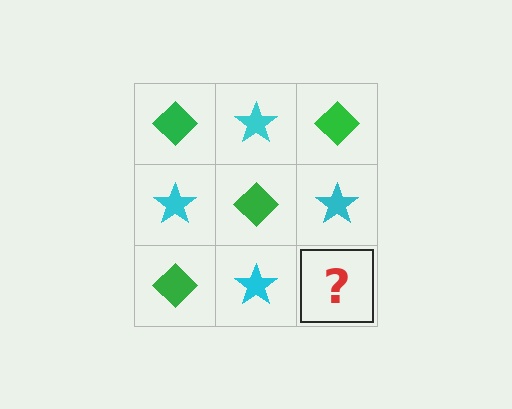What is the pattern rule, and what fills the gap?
The rule is that it alternates green diamond and cyan star in a checkerboard pattern. The gap should be filled with a green diamond.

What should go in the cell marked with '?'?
The missing cell should contain a green diamond.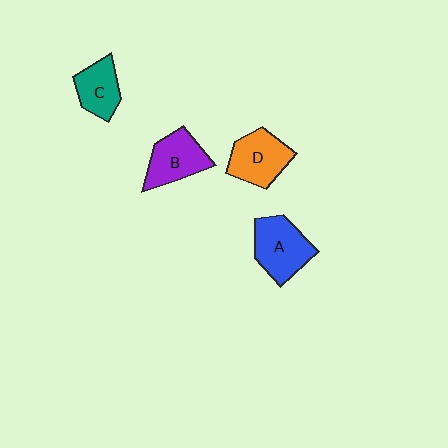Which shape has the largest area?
Shape A (blue).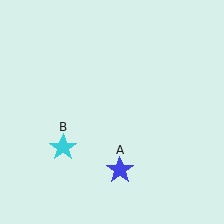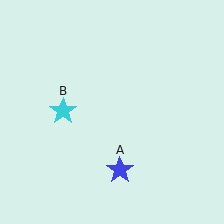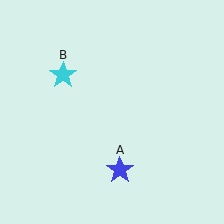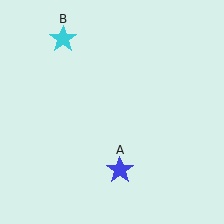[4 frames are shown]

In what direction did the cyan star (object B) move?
The cyan star (object B) moved up.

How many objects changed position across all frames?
1 object changed position: cyan star (object B).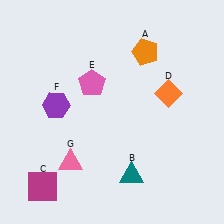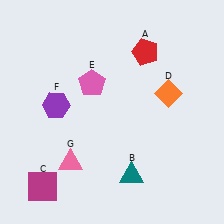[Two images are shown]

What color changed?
The pentagon (A) changed from orange in Image 1 to red in Image 2.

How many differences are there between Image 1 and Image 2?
There is 1 difference between the two images.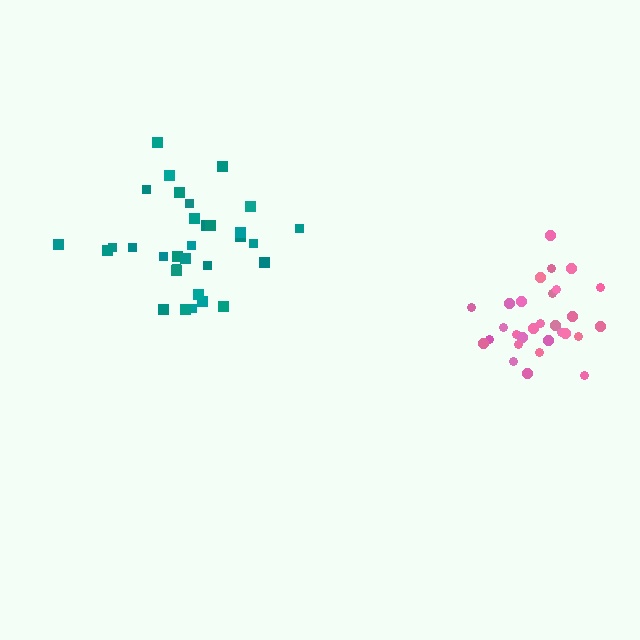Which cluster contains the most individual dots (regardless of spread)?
Teal (32).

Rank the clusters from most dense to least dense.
pink, teal.